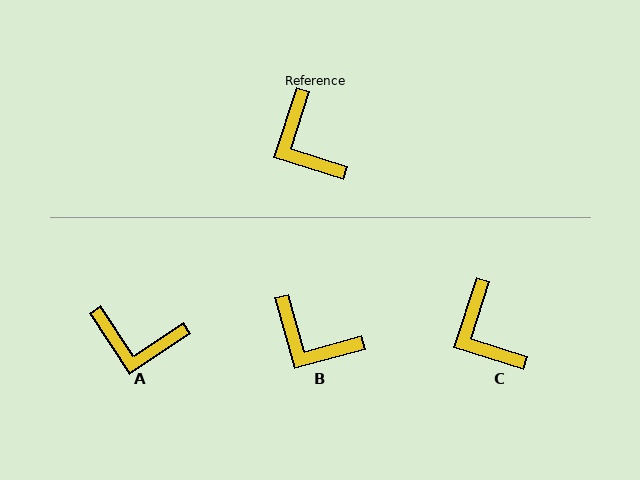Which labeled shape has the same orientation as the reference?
C.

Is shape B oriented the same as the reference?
No, it is off by about 33 degrees.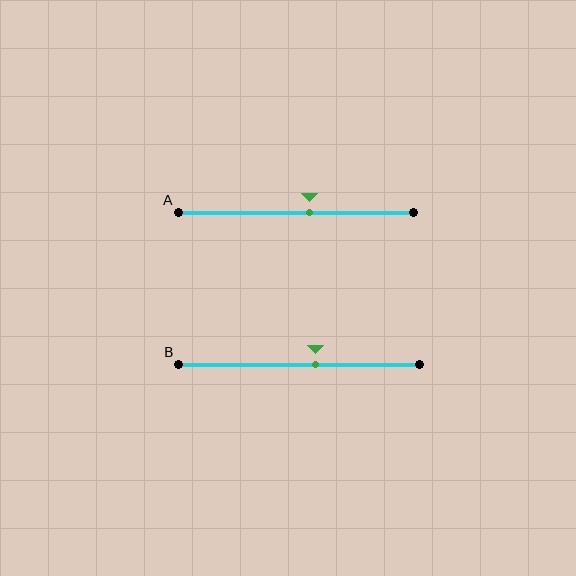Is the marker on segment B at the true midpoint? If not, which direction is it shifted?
No, the marker on segment B is shifted to the right by about 7% of the segment length.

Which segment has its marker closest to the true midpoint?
Segment A has its marker closest to the true midpoint.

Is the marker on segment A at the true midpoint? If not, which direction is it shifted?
No, the marker on segment A is shifted to the right by about 6% of the segment length.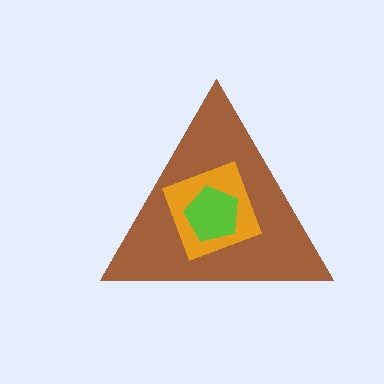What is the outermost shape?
The brown triangle.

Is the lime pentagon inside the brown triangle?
Yes.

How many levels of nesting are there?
3.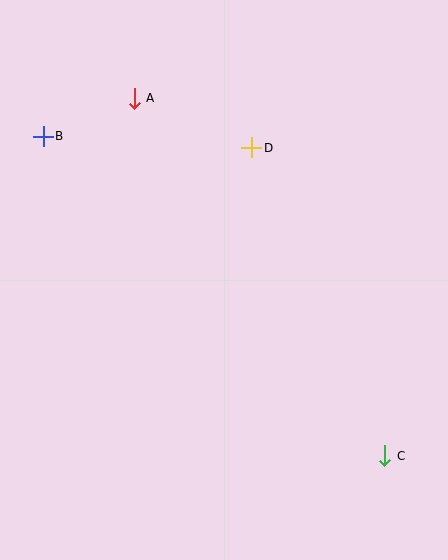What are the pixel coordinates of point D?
Point D is at (252, 148).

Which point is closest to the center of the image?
Point D at (252, 148) is closest to the center.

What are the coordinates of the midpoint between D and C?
The midpoint between D and C is at (318, 302).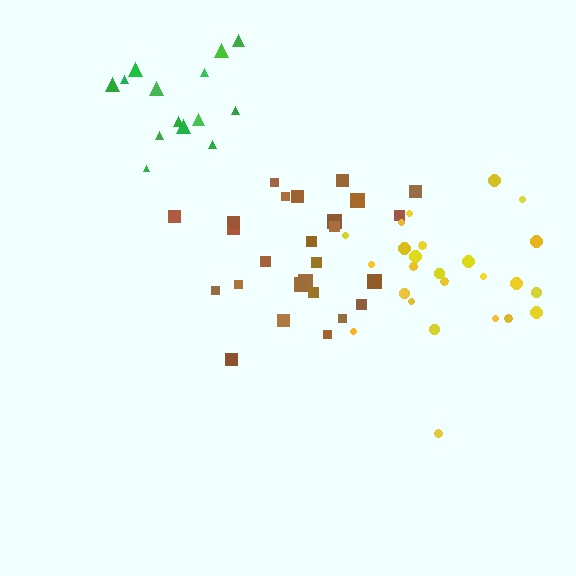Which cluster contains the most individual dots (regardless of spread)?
Brown (26).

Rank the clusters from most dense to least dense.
green, brown, yellow.